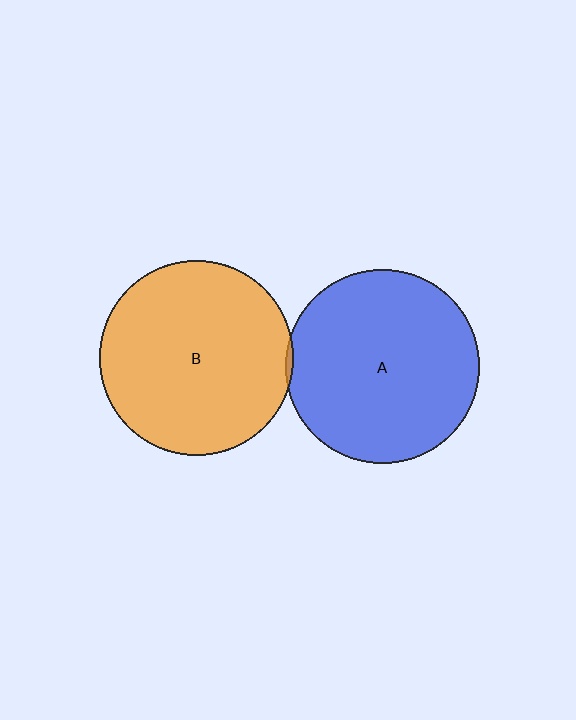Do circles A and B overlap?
Yes.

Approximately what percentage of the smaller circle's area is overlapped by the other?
Approximately 5%.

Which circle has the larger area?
Circle B (orange).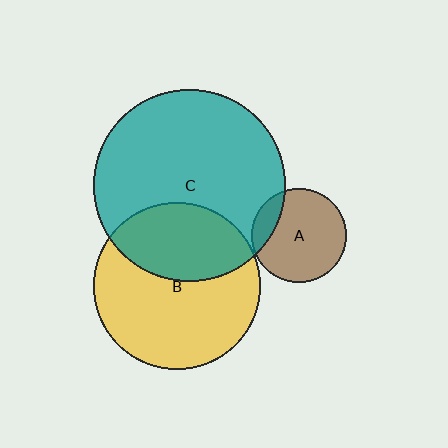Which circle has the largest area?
Circle C (teal).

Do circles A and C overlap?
Yes.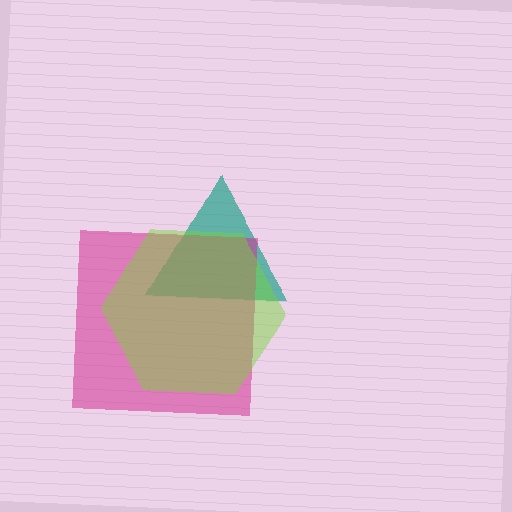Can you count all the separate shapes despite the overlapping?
Yes, there are 3 separate shapes.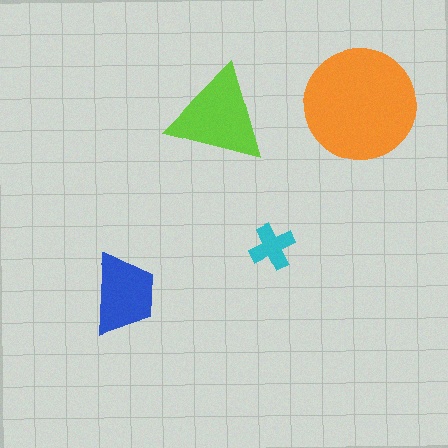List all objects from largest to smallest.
The orange circle, the lime triangle, the blue trapezoid, the cyan cross.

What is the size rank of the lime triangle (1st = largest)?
2nd.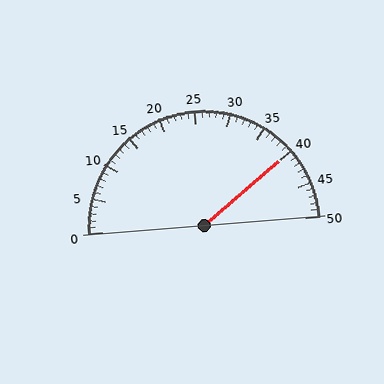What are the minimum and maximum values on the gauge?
The gauge ranges from 0 to 50.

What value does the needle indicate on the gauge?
The needle indicates approximately 40.